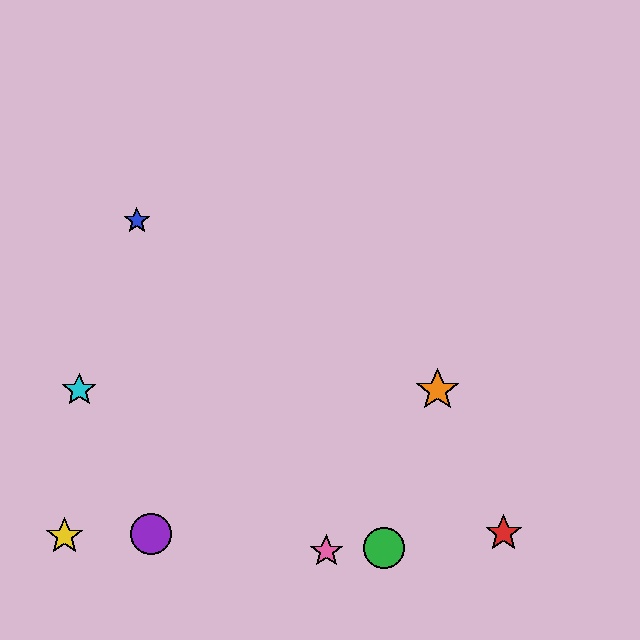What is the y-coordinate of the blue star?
The blue star is at y≈221.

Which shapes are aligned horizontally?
The orange star, the cyan star are aligned horizontally.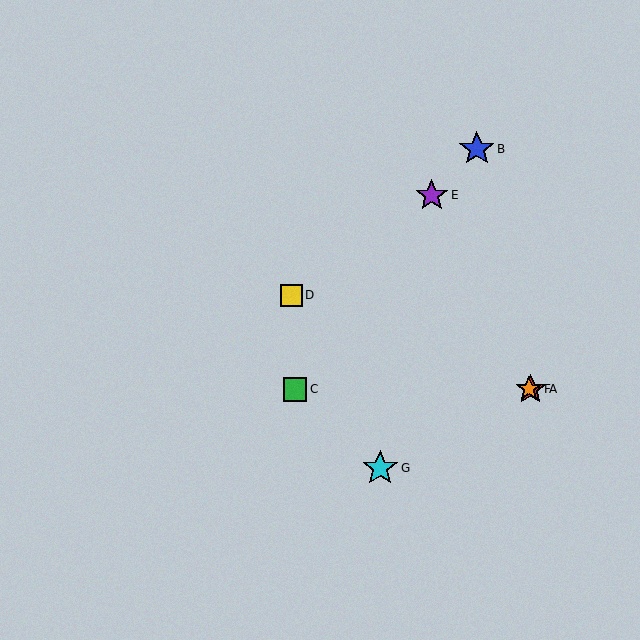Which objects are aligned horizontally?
Objects A, C, F are aligned horizontally.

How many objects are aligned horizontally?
3 objects (A, C, F) are aligned horizontally.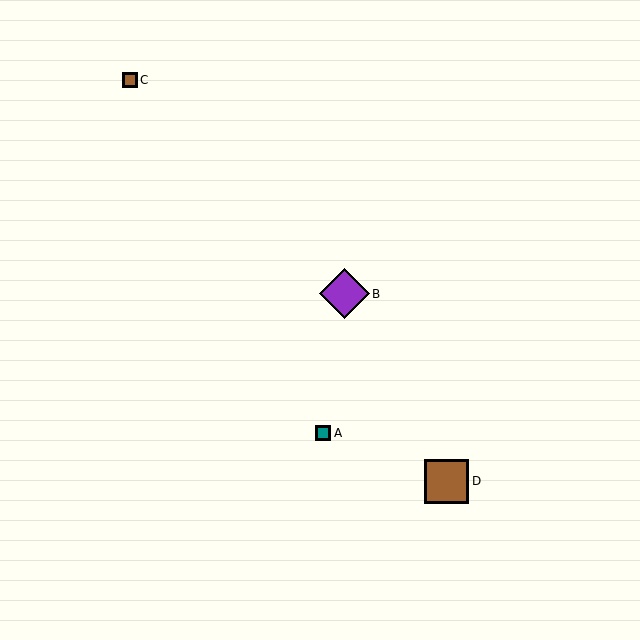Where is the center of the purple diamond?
The center of the purple diamond is at (344, 294).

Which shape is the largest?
The purple diamond (labeled B) is the largest.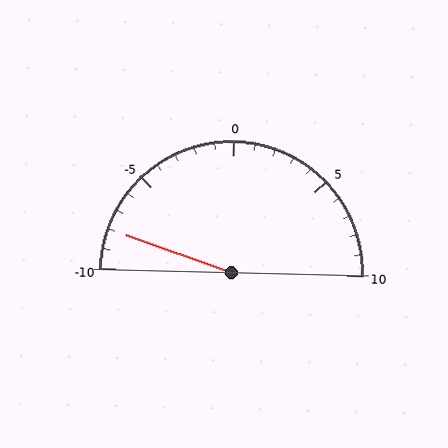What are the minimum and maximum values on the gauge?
The gauge ranges from -10 to 10.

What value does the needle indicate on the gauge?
The needle indicates approximately -8.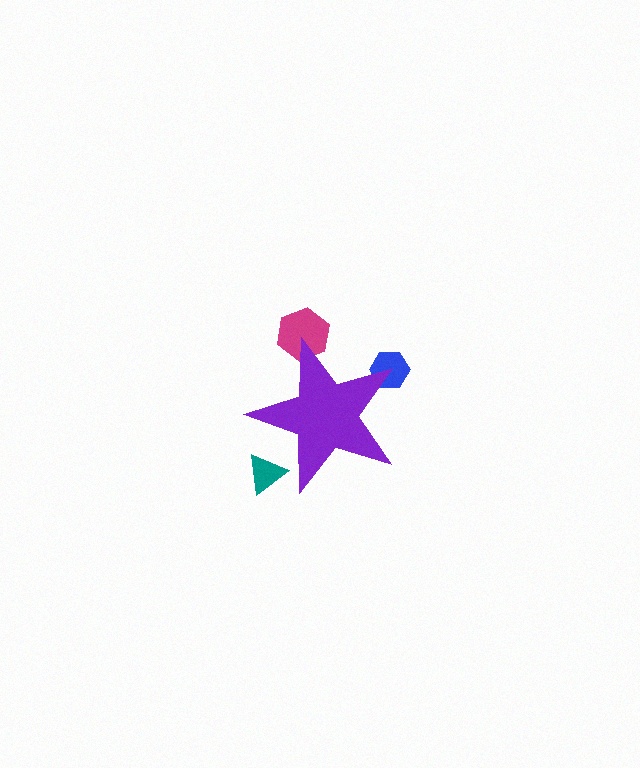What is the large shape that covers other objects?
A purple star.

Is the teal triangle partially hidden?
Yes, the teal triangle is partially hidden behind the purple star.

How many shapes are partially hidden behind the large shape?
3 shapes are partially hidden.